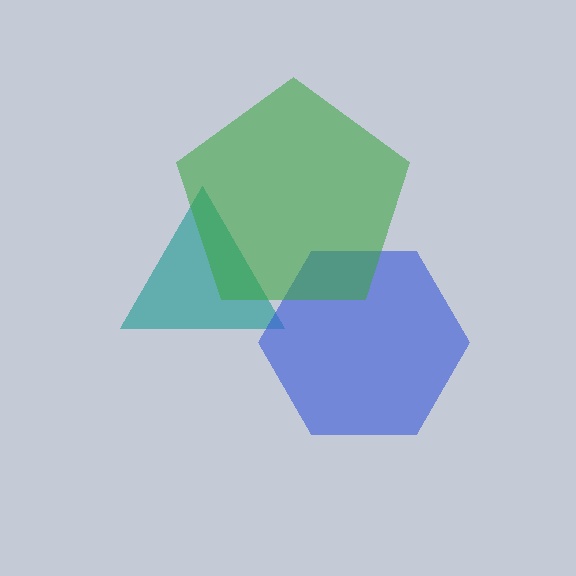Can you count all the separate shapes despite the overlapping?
Yes, there are 3 separate shapes.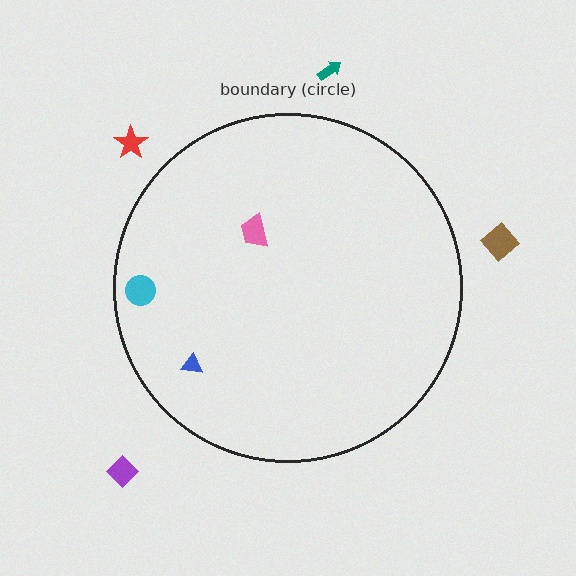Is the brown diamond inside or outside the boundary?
Outside.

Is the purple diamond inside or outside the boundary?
Outside.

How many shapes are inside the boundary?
3 inside, 4 outside.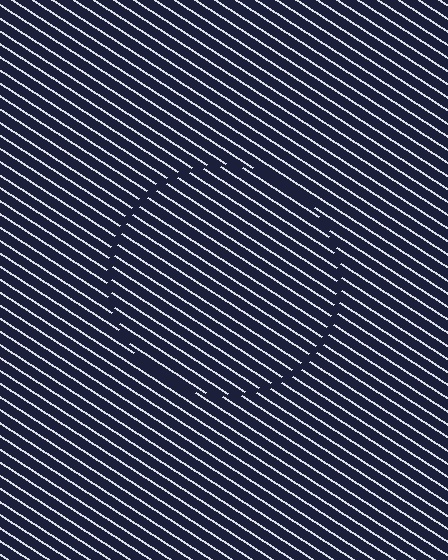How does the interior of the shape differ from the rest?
The interior of the shape contains the same grating, shifted by half a period — the contour is defined by the phase discontinuity where line-ends from the inner and outer gratings abut.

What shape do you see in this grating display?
An illusory circle. The interior of the shape contains the same grating, shifted by half a period — the contour is defined by the phase discontinuity where line-ends from the inner and outer gratings abut.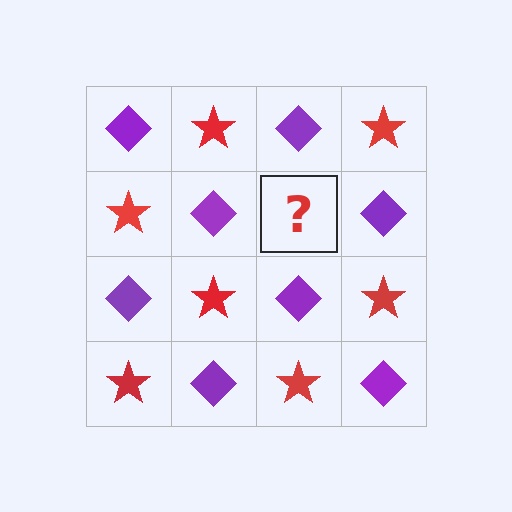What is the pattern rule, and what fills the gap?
The rule is that it alternates purple diamond and red star in a checkerboard pattern. The gap should be filled with a red star.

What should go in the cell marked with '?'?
The missing cell should contain a red star.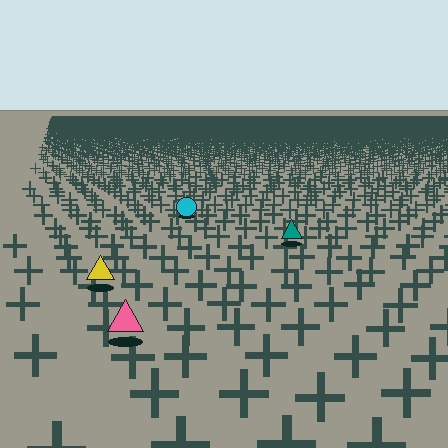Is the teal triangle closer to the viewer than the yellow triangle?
No. The yellow triangle is closer — you can tell from the texture gradient: the ground texture is coarser near it.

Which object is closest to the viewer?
The pink triangle is closest. The texture marks near it are larger and more spread out.